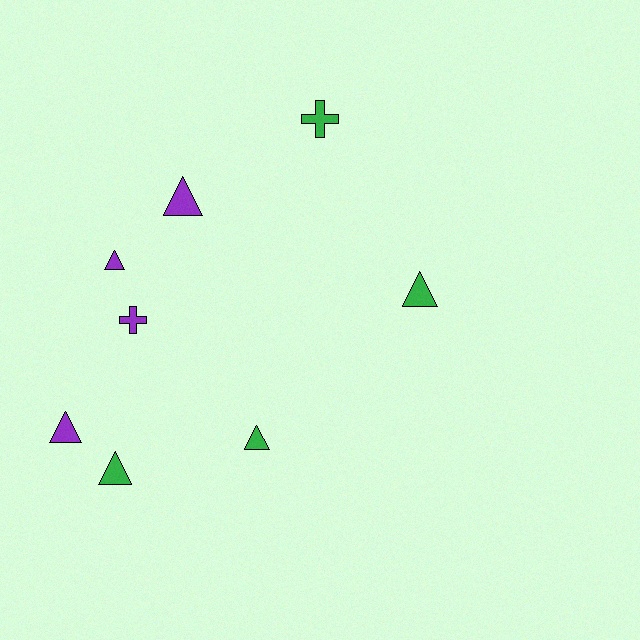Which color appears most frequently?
Purple, with 4 objects.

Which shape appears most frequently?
Triangle, with 6 objects.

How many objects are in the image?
There are 8 objects.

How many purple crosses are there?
There is 1 purple cross.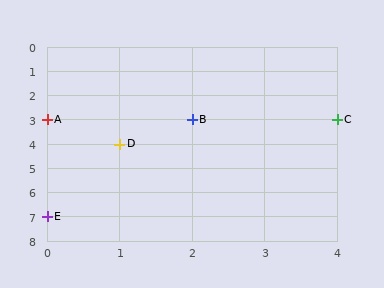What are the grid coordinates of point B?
Point B is at grid coordinates (2, 3).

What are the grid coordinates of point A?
Point A is at grid coordinates (0, 3).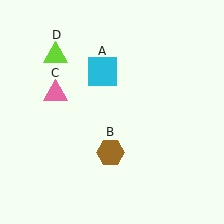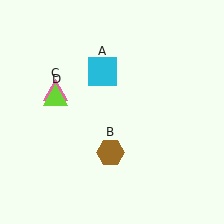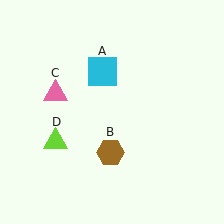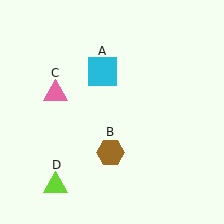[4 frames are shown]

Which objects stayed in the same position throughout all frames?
Cyan square (object A) and brown hexagon (object B) and pink triangle (object C) remained stationary.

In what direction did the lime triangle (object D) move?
The lime triangle (object D) moved down.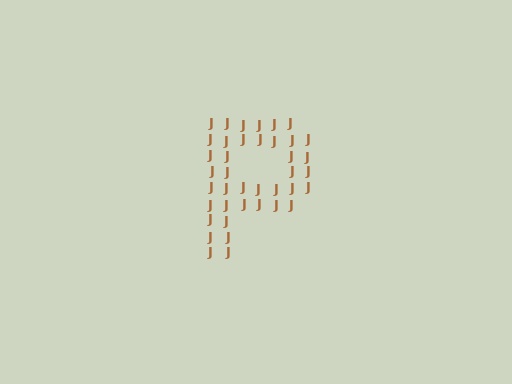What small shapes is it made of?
It is made of small letter J's.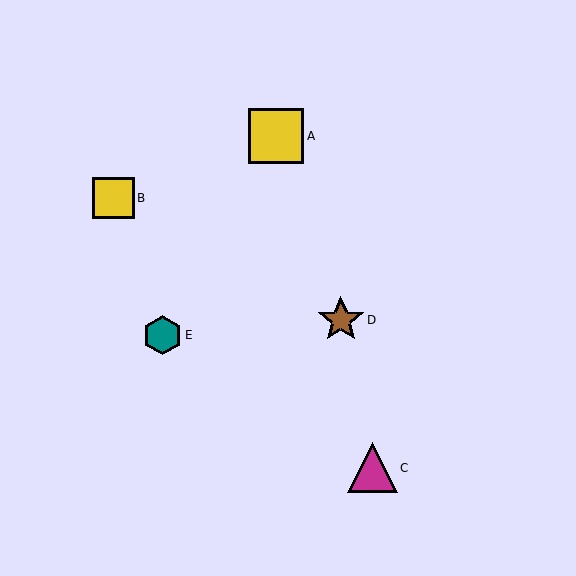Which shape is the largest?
The yellow square (labeled A) is the largest.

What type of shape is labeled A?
Shape A is a yellow square.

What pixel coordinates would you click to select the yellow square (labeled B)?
Click at (113, 198) to select the yellow square B.